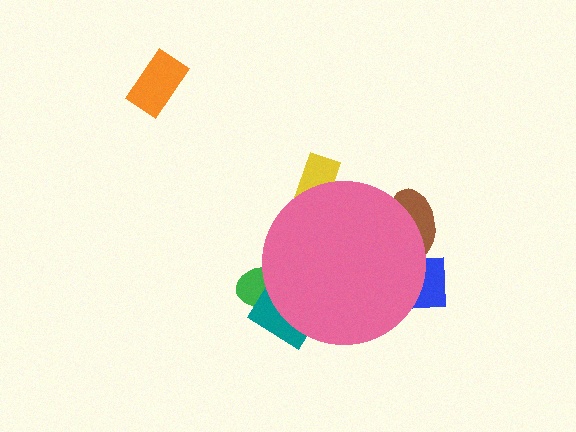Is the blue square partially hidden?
Yes, the blue square is partially hidden behind the pink circle.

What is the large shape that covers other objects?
A pink circle.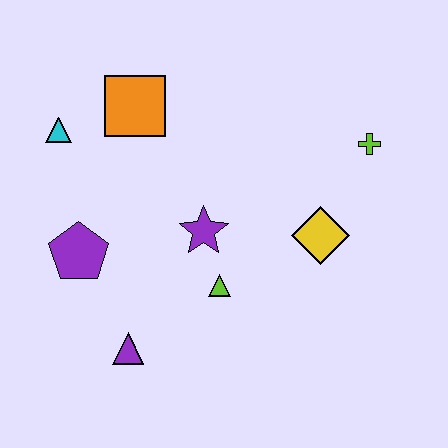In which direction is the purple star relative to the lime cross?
The purple star is to the left of the lime cross.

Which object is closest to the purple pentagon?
The purple triangle is closest to the purple pentagon.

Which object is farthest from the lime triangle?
The cyan triangle is farthest from the lime triangle.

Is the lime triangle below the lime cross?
Yes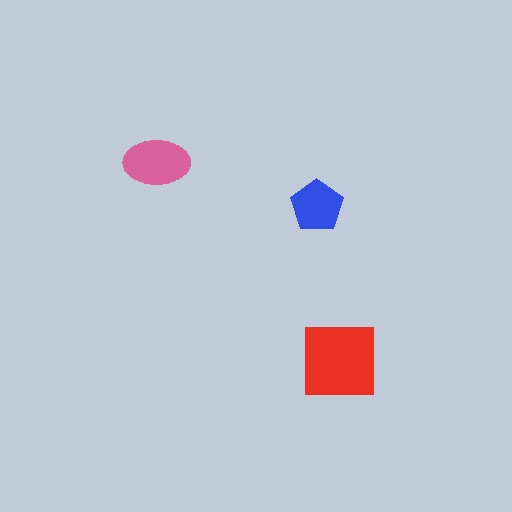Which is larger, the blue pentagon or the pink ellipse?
The pink ellipse.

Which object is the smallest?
The blue pentagon.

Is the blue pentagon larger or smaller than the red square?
Smaller.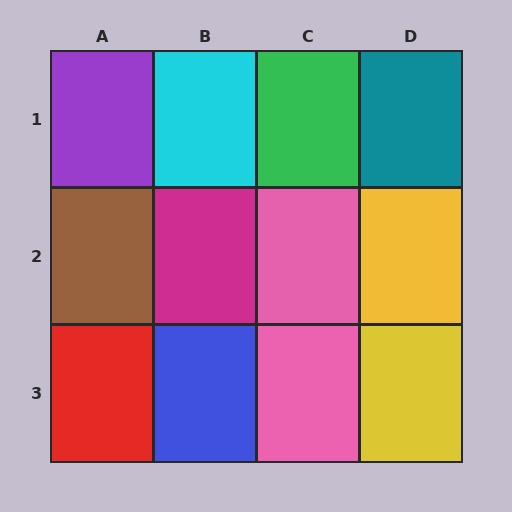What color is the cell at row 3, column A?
Red.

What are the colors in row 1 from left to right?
Purple, cyan, green, teal.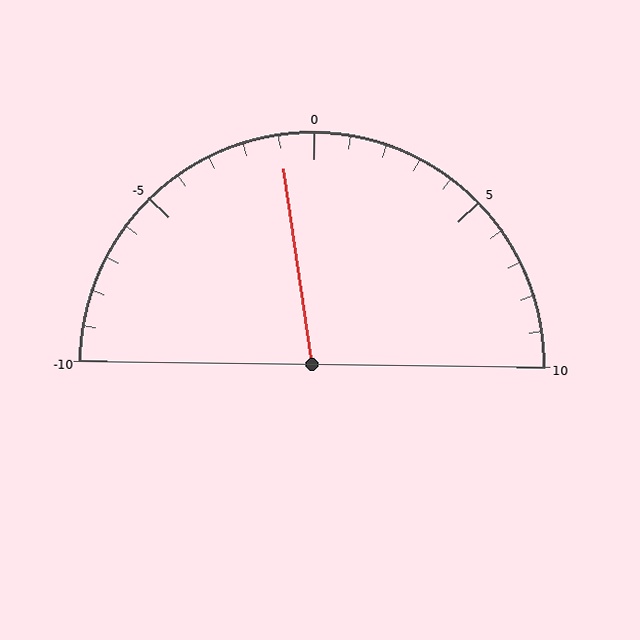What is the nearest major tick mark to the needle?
The nearest major tick mark is 0.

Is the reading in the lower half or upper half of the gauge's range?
The reading is in the lower half of the range (-10 to 10).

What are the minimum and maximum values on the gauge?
The gauge ranges from -10 to 10.